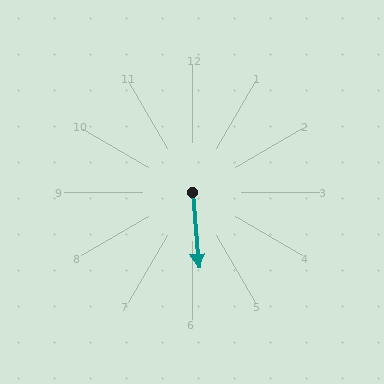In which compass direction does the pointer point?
South.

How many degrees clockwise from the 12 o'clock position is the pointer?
Approximately 175 degrees.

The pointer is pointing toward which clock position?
Roughly 6 o'clock.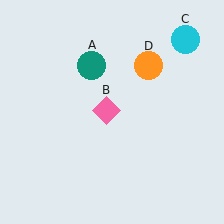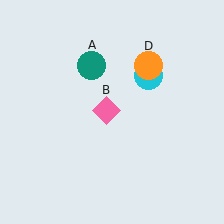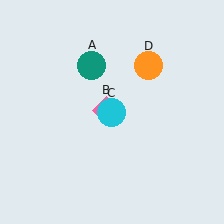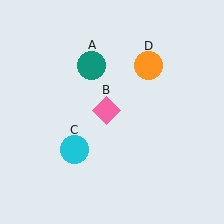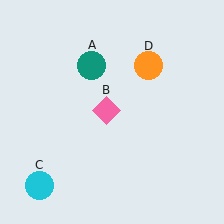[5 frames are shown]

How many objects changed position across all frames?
1 object changed position: cyan circle (object C).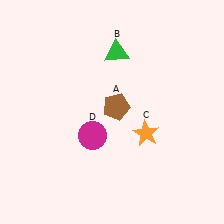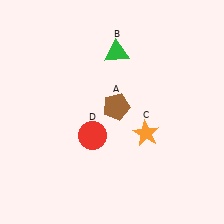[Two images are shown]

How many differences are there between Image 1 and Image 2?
There is 1 difference between the two images.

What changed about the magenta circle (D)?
In Image 1, D is magenta. In Image 2, it changed to red.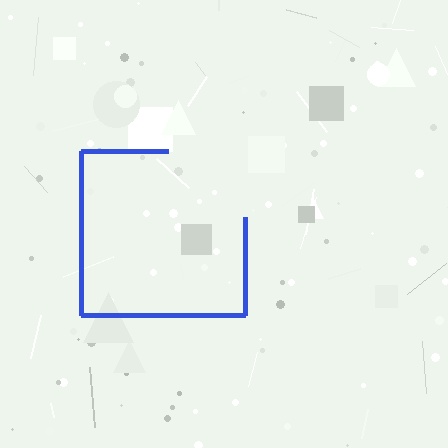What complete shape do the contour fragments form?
The contour fragments form a square.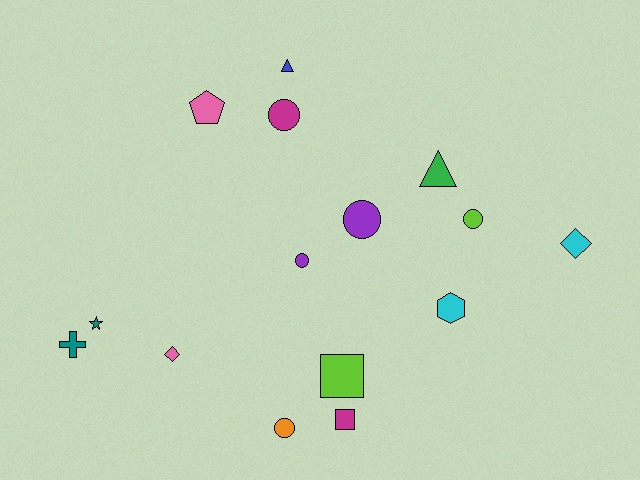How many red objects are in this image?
There are no red objects.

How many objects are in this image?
There are 15 objects.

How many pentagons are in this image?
There is 1 pentagon.